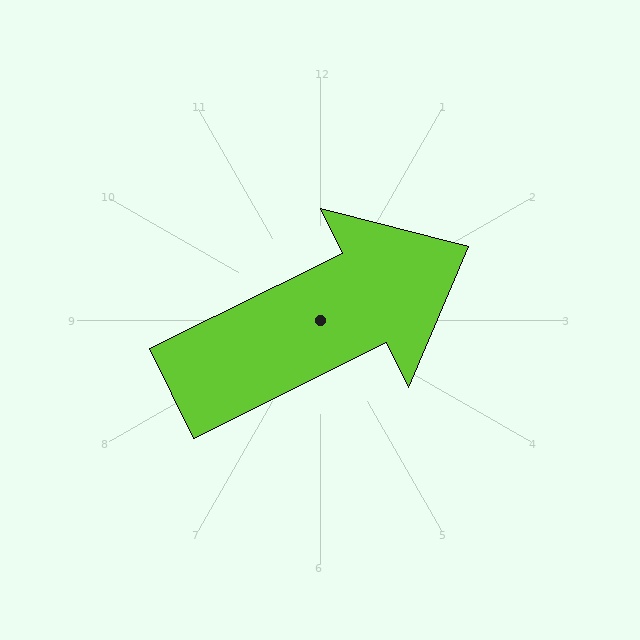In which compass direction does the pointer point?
Northeast.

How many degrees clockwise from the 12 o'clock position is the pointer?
Approximately 64 degrees.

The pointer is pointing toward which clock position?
Roughly 2 o'clock.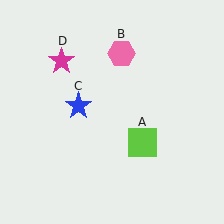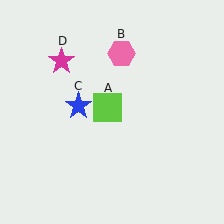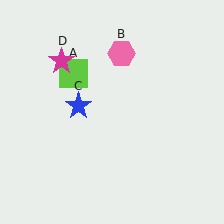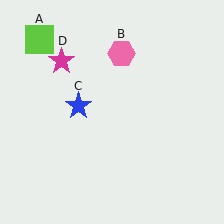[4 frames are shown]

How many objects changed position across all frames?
1 object changed position: lime square (object A).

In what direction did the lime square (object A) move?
The lime square (object A) moved up and to the left.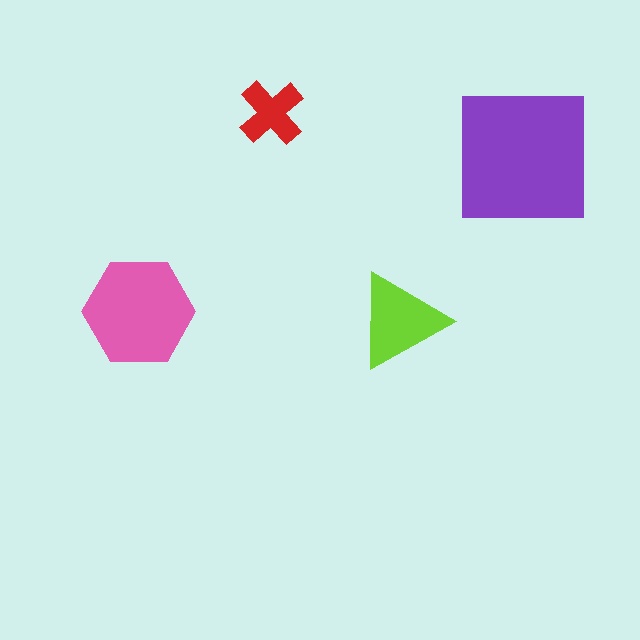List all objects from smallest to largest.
The red cross, the lime triangle, the pink hexagon, the purple square.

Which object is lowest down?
The lime triangle is bottommost.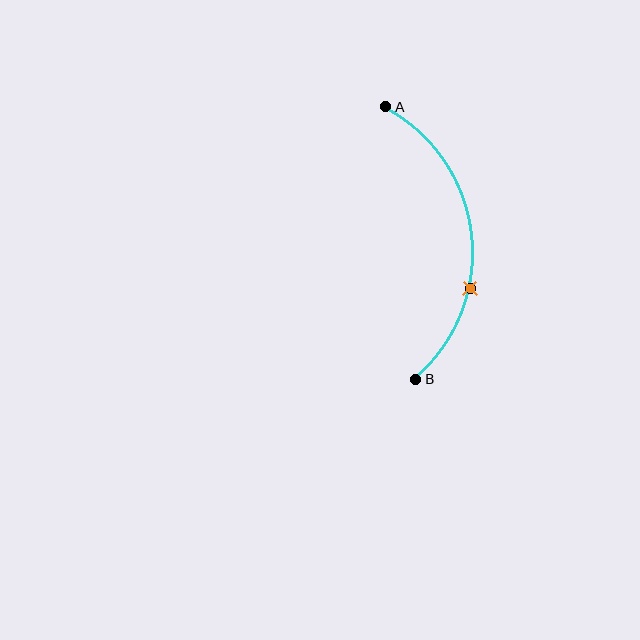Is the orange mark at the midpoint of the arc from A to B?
No. The orange mark lies on the arc but is closer to endpoint B. The arc midpoint would be at the point on the curve equidistant along the arc from both A and B.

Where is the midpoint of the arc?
The arc midpoint is the point on the curve farthest from the straight line joining A and B. It sits to the right of that line.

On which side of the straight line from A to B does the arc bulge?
The arc bulges to the right of the straight line connecting A and B.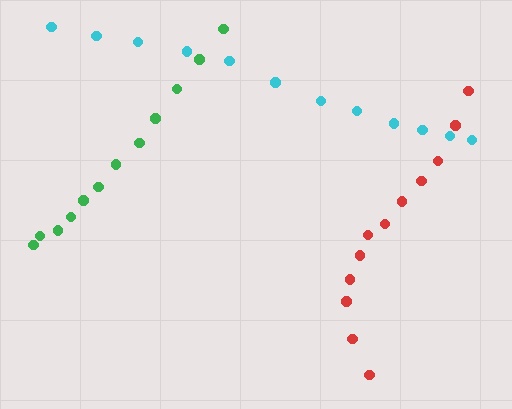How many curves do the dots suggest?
There are 3 distinct paths.